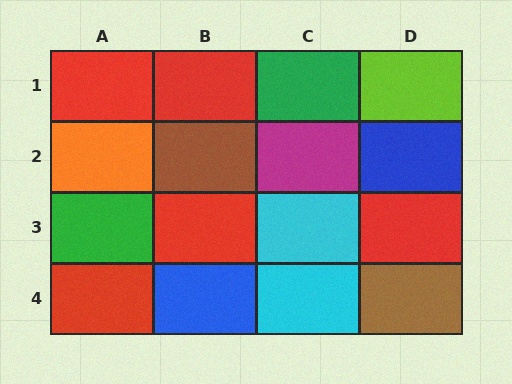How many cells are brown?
2 cells are brown.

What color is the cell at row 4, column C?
Cyan.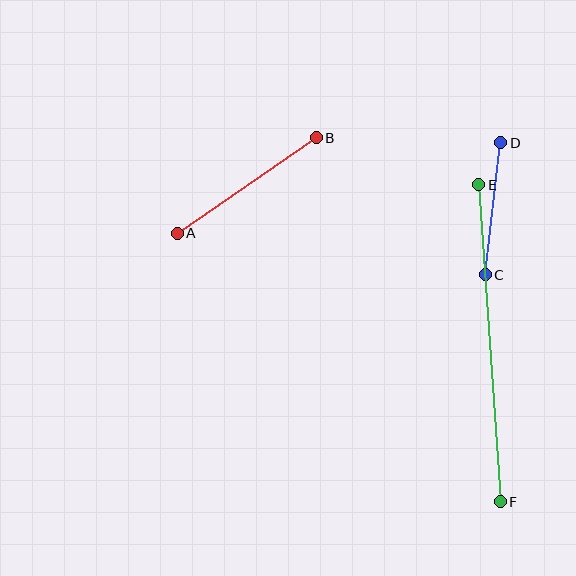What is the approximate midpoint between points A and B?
The midpoint is at approximately (247, 185) pixels.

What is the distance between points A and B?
The distance is approximately 169 pixels.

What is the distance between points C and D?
The distance is approximately 133 pixels.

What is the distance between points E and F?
The distance is approximately 317 pixels.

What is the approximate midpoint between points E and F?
The midpoint is at approximately (490, 343) pixels.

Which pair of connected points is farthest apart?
Points E and F are farthest apart.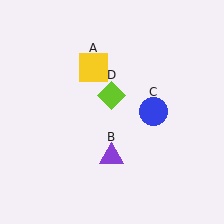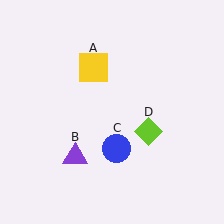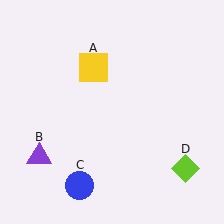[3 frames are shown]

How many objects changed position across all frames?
3 objects changed position: purple triangle (object B), blue circle (object C), lime diamond (object D).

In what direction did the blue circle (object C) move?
The blue circle (object C) moved down and to the left.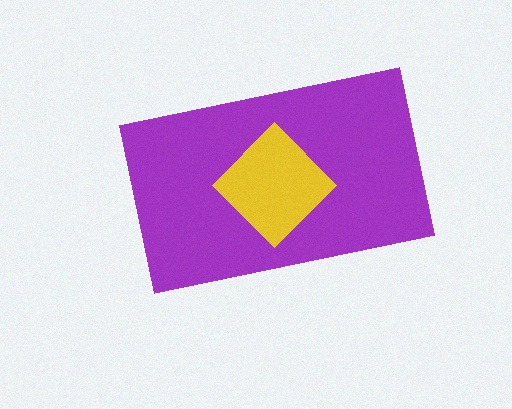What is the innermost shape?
The yellow diamond.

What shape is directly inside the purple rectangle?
The yellow diamond.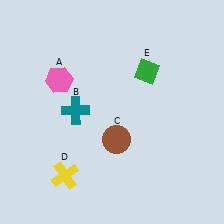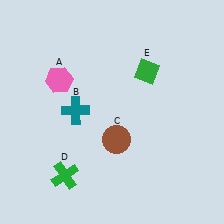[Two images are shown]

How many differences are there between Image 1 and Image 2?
There is 1 difference between the two images.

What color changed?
The cross (D) changed from yellow in Image 1 to green in Image 2.